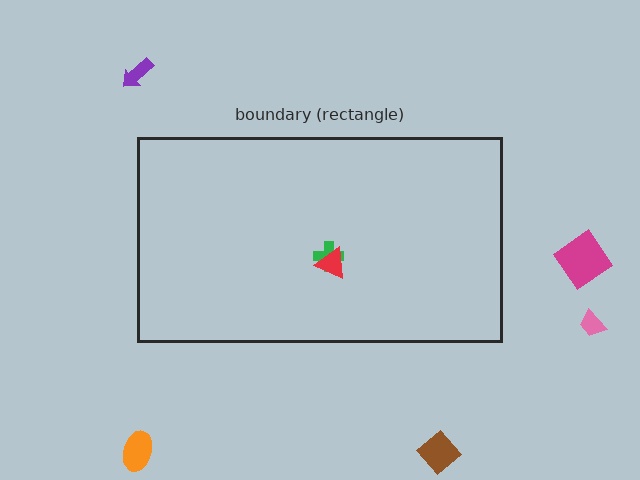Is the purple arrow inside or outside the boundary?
Outside.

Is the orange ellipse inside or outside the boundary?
Outside.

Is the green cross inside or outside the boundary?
Inside.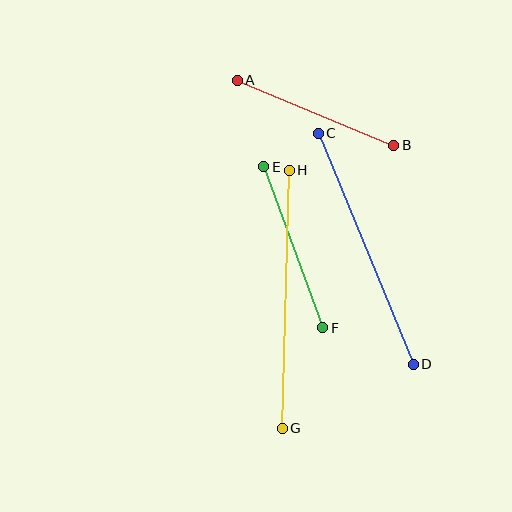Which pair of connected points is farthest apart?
Points G and H are farthest apart.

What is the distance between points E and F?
The distance is approximately 172 pixels.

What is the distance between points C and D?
The distance is approximately 250 pixels.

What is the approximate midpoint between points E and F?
The midpoint is at approximately (293, 247) pixels.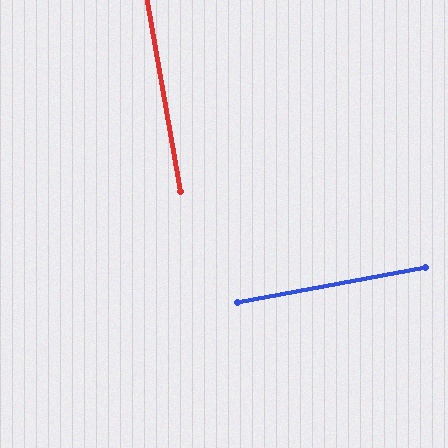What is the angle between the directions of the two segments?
Approximately 89 degrees.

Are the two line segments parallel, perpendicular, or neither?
Perpendicular — they meet at approximately 89°.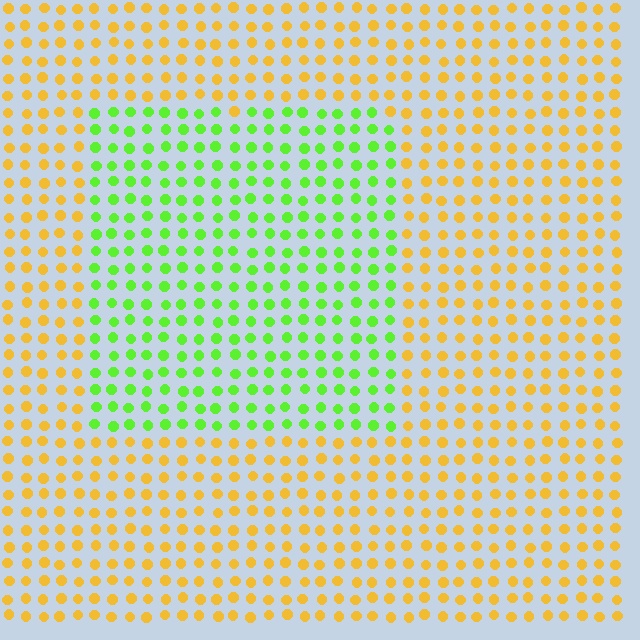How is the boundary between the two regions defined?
The boundary is defined purely by a slight shift in hue (about 63 degrees). Spacing, size, and orientation are identical on both sides.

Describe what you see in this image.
The image is filled with small yellow elements in a uniform arrangement. A rectangle-shaped region is visible where the elements are tinted to a slightly different hue, forming a subtle color boundary.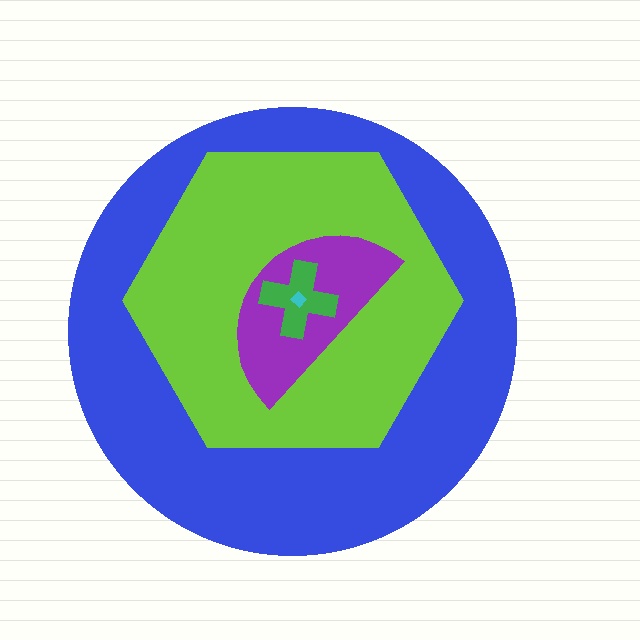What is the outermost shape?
The blue circle.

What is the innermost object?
The cyan diamond.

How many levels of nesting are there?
5.